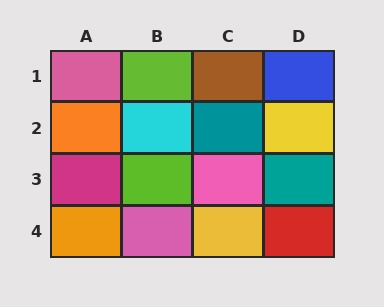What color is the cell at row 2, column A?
Orange.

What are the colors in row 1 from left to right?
Pink, lime, brown, blue.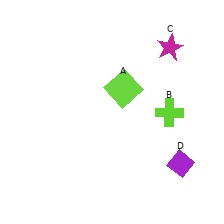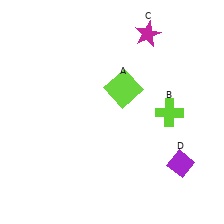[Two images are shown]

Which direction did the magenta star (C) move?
The magenta star (C) moved left.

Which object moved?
The magenta star (C) moved left.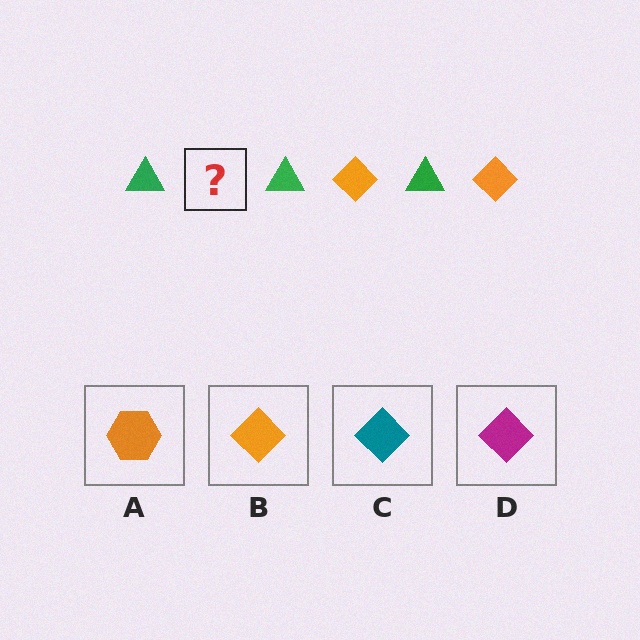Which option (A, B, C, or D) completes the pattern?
B.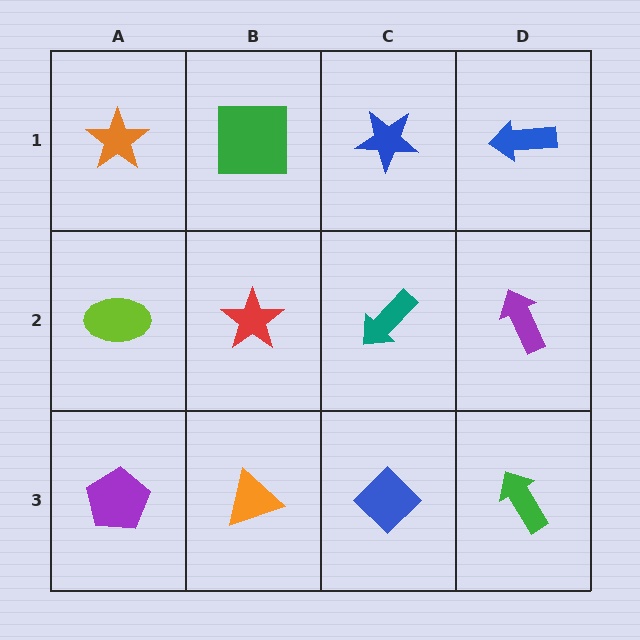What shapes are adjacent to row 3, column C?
A teal arrow (row 2, column C), an orange triangle (row 3, column B), a green arrow (row 3, column D).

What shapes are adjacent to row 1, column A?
A lime ellipse (row 2, column A), a green square (row 1, column B).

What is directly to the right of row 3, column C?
A green arrow.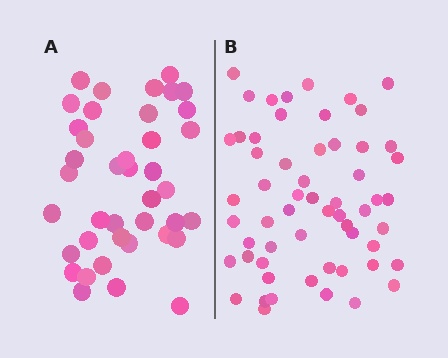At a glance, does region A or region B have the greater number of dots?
Region B (the right region) has more dots.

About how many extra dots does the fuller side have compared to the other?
Region B has approximately 20 more dots than region A.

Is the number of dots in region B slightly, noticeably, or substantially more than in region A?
Region B has substantially more. The ratio is roughly 1.4 to 1.